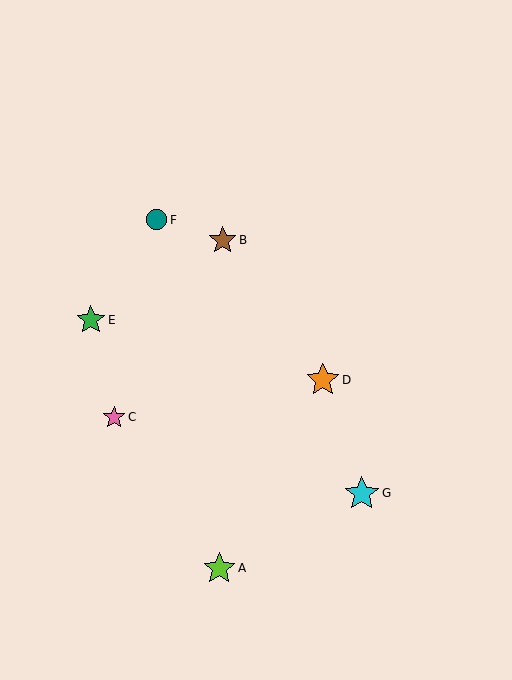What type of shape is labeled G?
Shape G is a cyan star.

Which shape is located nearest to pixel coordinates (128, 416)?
The pink star (labeled C) at (114, 417) is nearest to that location.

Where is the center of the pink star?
The center of the pink star is at (114, 417).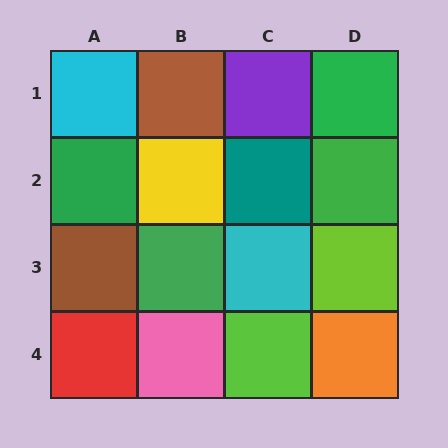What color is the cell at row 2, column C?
Teal.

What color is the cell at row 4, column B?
Pink.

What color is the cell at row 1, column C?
Purple.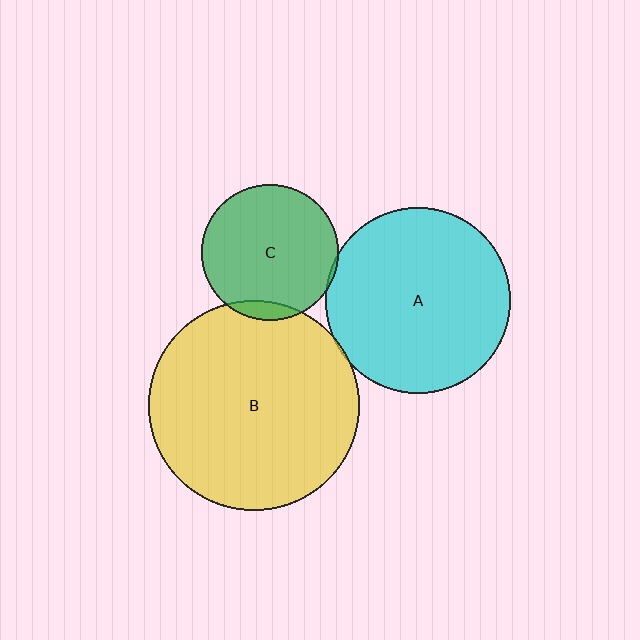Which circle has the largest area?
Circle B (yellow).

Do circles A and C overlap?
Yes.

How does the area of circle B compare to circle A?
Approximately 1.3 times.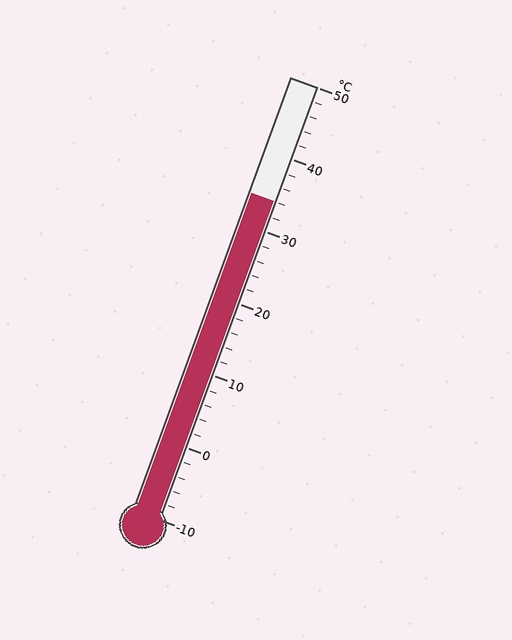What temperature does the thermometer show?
The thermometer shows approximately 34°C.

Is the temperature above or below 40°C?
The temperature is below 40°C.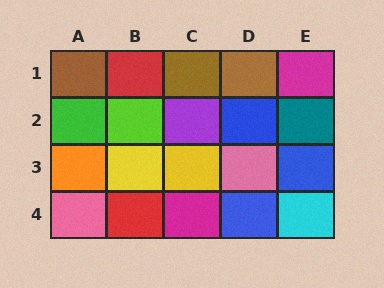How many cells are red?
2 cells are red.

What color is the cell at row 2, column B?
Lime.